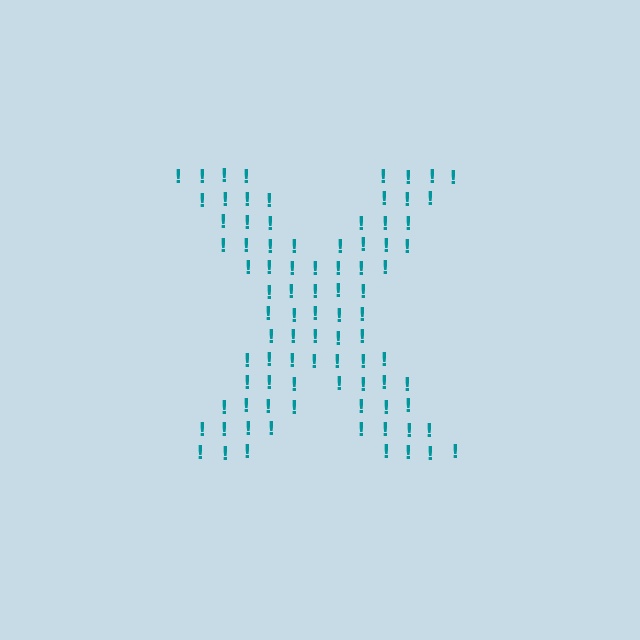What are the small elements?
The small elements are exclamation marks.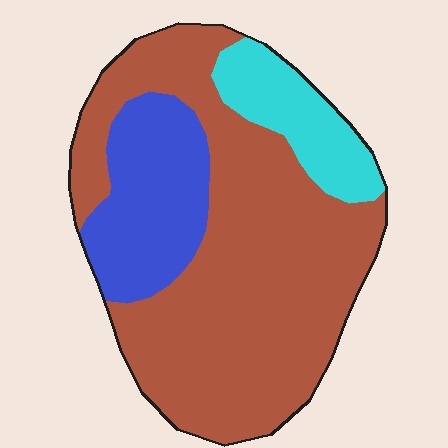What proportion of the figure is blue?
Blue takes up less than a quarter of the figure.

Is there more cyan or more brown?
Brown.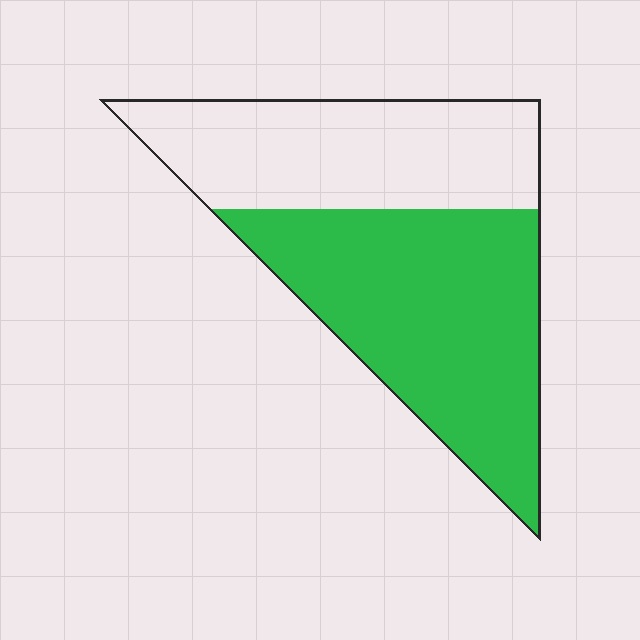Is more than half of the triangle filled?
Yes.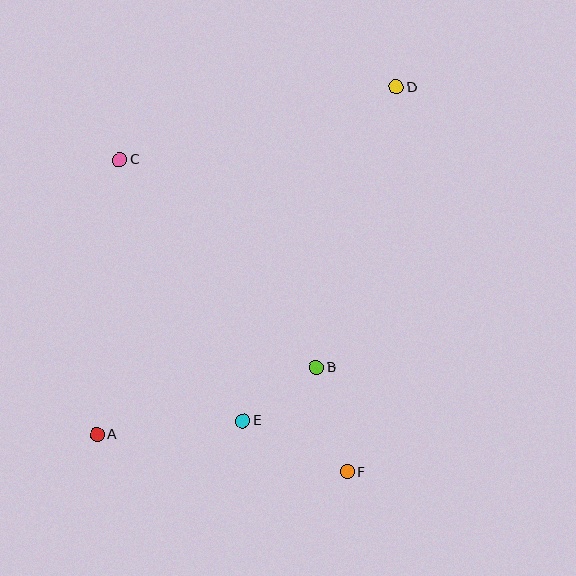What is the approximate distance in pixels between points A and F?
The distance between A and F is approximately 253 pixels.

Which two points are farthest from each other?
Points A and D are farthest from each other.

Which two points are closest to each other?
Points B and E are closest to each other.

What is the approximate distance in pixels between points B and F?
The distance between B and F is approximately 109 pixels.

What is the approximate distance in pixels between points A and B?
The distance between A and B is approximately 230 pixels.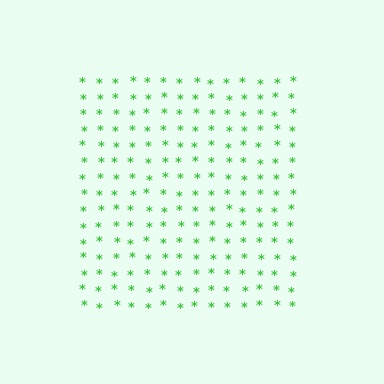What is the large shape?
The large shape is a square.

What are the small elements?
The small elements are asterisks.